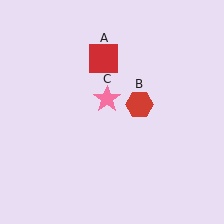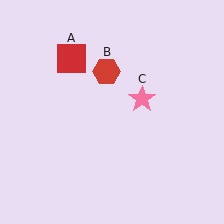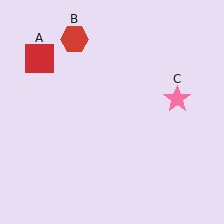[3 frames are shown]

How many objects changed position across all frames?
3 objects changed position: red square (object A), red hexagon (object B), pink star (object C).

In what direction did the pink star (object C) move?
The pink star (object C) moved right.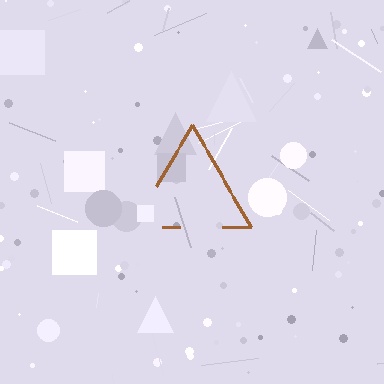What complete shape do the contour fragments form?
The contour fragments form a triangle.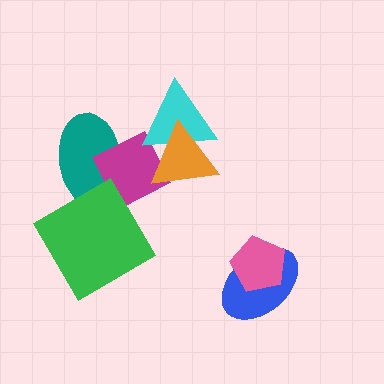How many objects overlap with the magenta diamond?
3 objects overlap with the magenta diamond.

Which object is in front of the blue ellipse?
The pink pentagon is in front of the blue ellipse.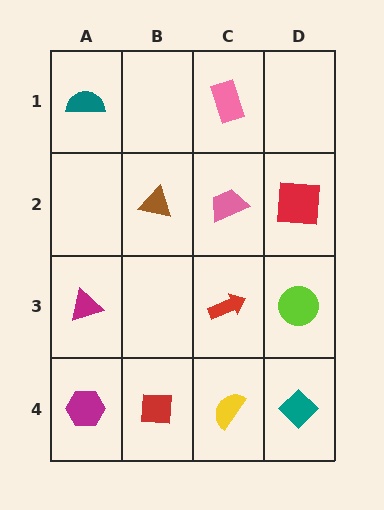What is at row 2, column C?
A pink trapezoid.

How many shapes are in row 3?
3 shapes.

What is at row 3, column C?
A red arrow.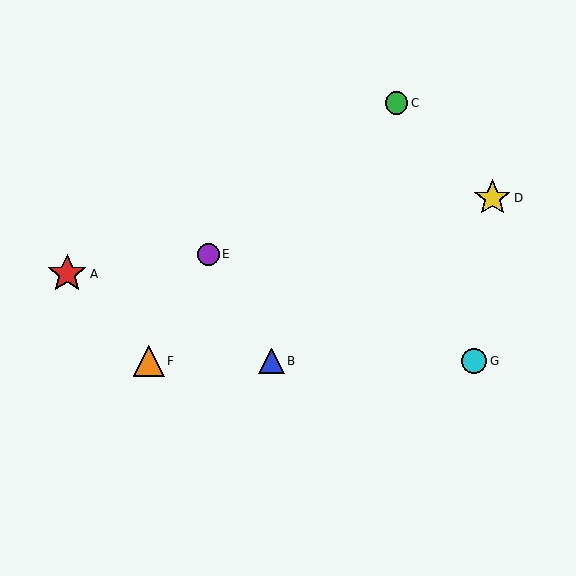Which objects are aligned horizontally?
Objects B, F, G are aligned horizontally.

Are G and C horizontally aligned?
No, G is at y≈361 and C is at y≈103.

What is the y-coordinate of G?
Object G is at y≈361.